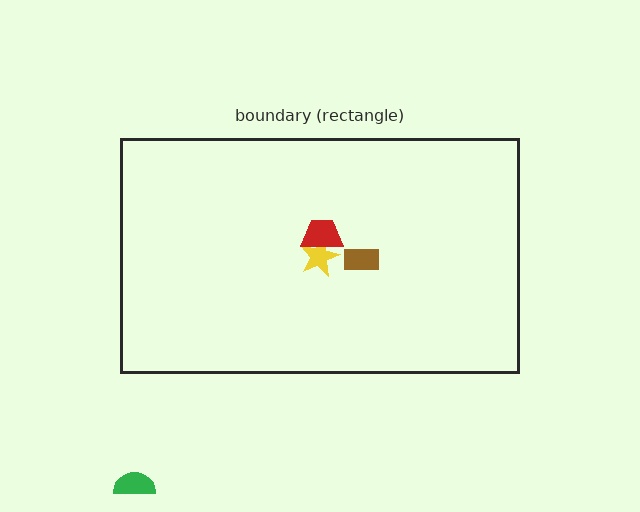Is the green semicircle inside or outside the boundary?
Outside.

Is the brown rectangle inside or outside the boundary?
Inside.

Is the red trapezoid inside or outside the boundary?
Inside.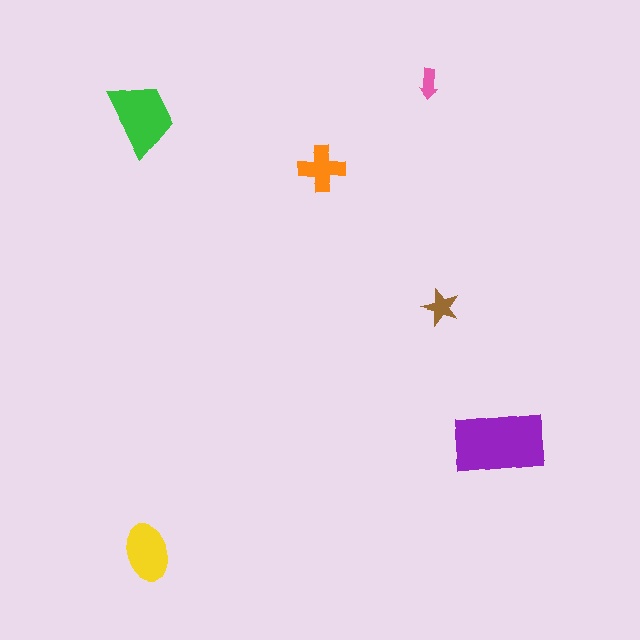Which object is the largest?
The purple rectangle.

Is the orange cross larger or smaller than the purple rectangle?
Smaller.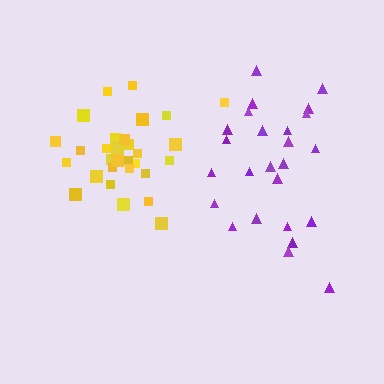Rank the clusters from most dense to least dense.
yellow, purple.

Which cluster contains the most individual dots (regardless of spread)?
Yellow (31).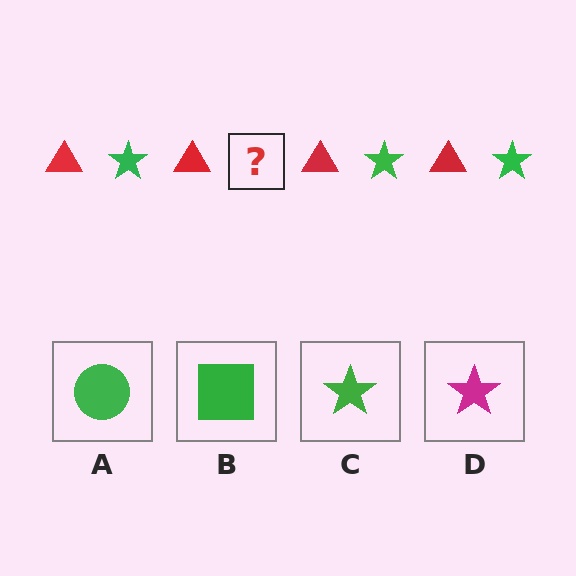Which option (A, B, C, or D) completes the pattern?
C.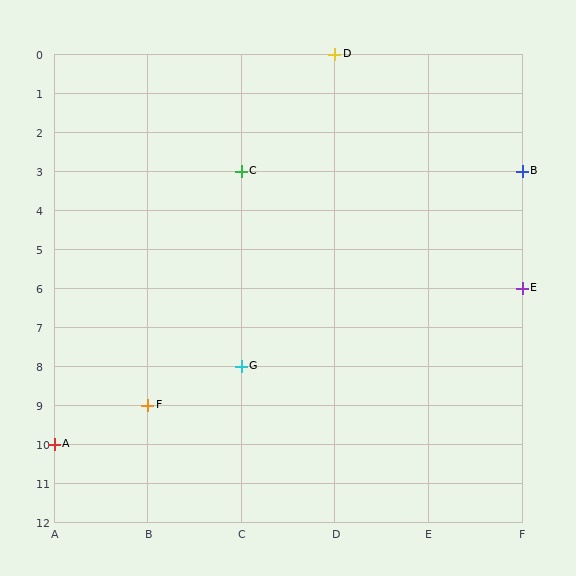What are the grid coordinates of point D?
Point D is at grid coordinates (D, 0).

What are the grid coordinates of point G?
Point G is at grid coordinates (C, 8).